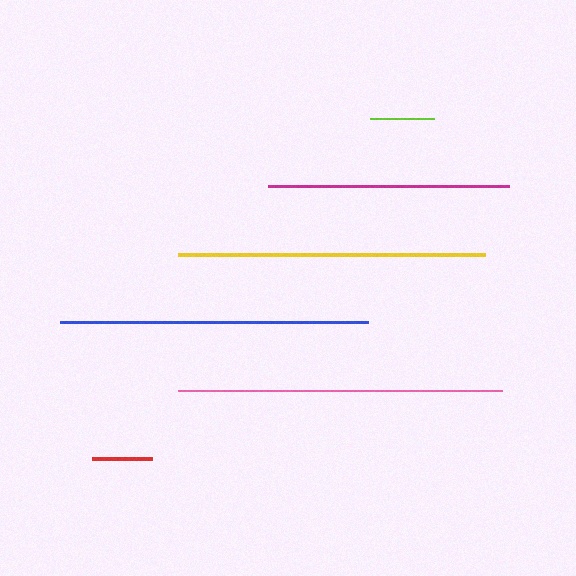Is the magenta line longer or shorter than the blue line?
The blue line is longer than the magenta line.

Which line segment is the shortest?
The red line is the shortest at approximately 60 pixels.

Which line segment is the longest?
The pink line is the longest at approximately 324 pixels.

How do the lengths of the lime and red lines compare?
The lime and red lines are approximately the same length.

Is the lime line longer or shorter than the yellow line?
The yellow line is longer than the lime line.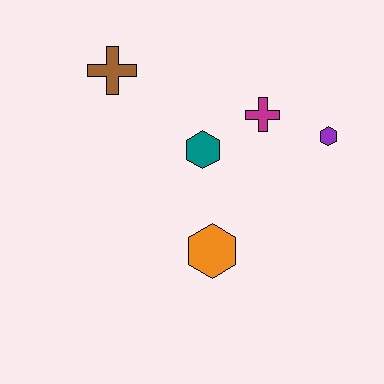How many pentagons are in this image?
There are no pentagons.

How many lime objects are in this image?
There are no lime objects.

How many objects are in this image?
There are 5 objects.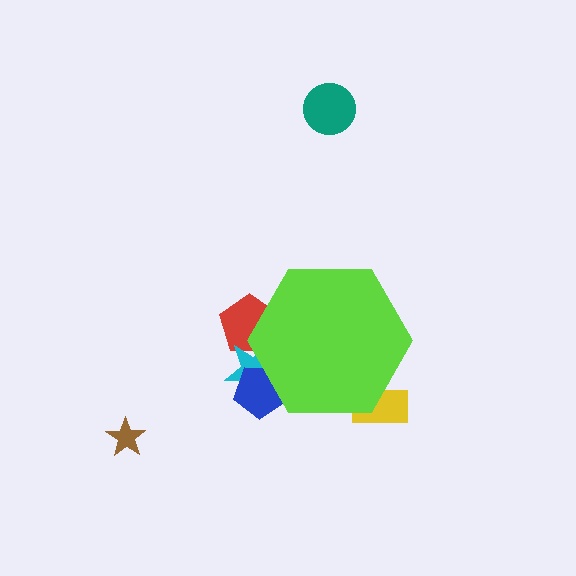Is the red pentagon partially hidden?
Yes, the red pentagon is partially hidden behind the lime hexagon.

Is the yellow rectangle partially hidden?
Yes, the yellow rectangle is partially hidden behind the lime hexagon.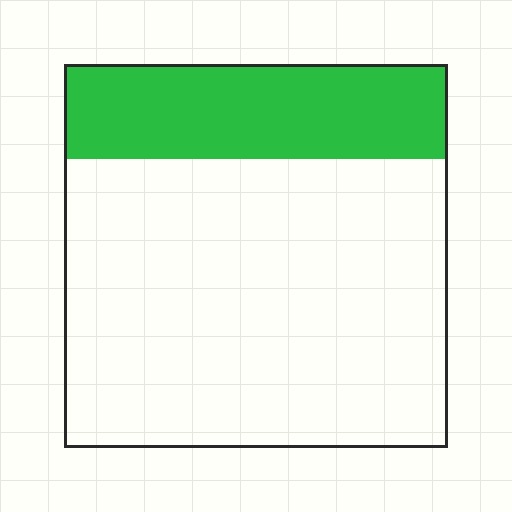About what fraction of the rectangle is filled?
About one quarter (1/4).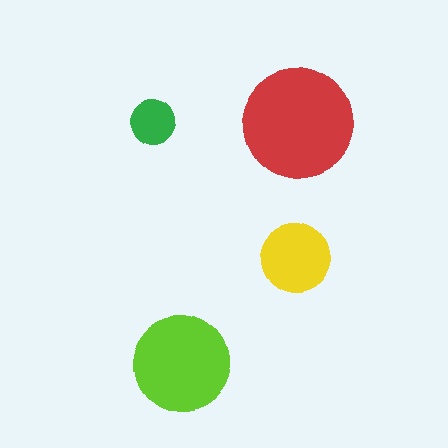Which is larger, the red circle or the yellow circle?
The red one.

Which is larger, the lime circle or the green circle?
The lime one.